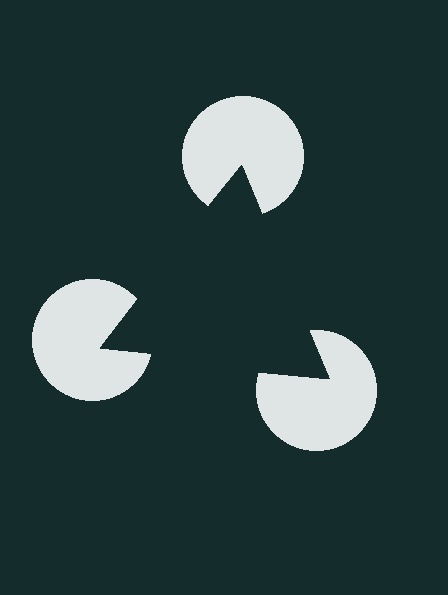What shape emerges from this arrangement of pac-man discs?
An illusory triangle — its edges are inferred from the aligned wedge cuts in the pac-man discs, not physically drawn.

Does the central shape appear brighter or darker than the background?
It typically appears slightly darker than the background, even though no actual brightness change is drawn.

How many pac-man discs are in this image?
There are 3 — one at each vertex of the illusory triangle.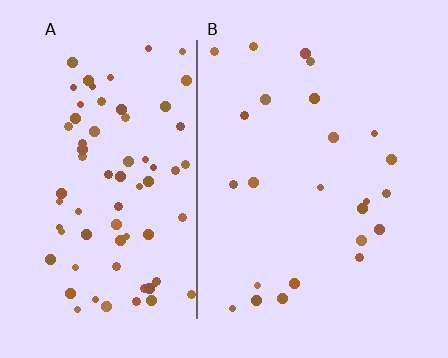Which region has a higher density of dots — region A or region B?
A (the left).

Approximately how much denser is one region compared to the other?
Approximately 3.1× — region A over region B.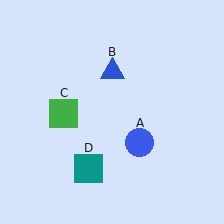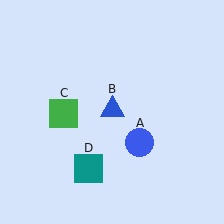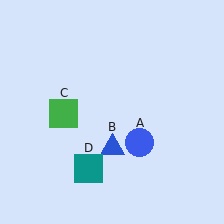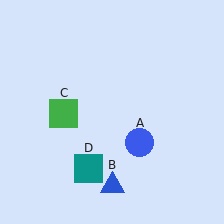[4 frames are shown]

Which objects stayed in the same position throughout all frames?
Blue circle (object A) and green square (object C) and teal square (object D) remained stationary.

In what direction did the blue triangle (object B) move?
The blue triangle (object B) moved down.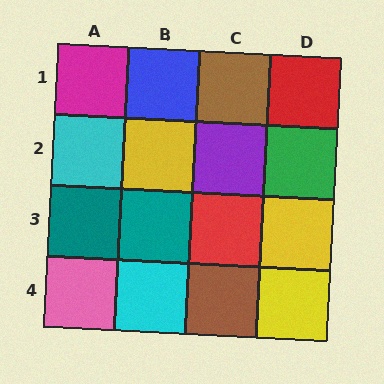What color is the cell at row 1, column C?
Brown.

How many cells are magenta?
1 cell is magenta.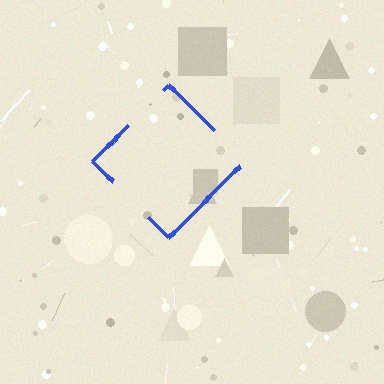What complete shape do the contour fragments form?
The contour fragments form a diamond.